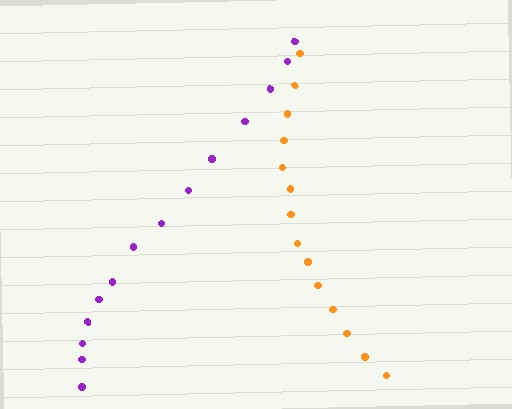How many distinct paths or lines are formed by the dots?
There are 2 distinct paths.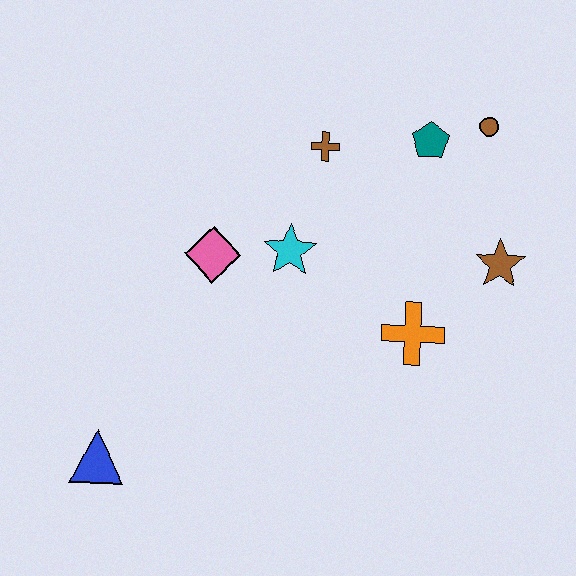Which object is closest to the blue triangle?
The pink diamond is closest to the blue triangle.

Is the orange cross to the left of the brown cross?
No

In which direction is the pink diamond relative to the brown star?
The pink diamond is to the left of the brown star.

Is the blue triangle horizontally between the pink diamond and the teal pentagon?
No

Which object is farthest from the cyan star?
The blue triangle is farthest from the cyan star.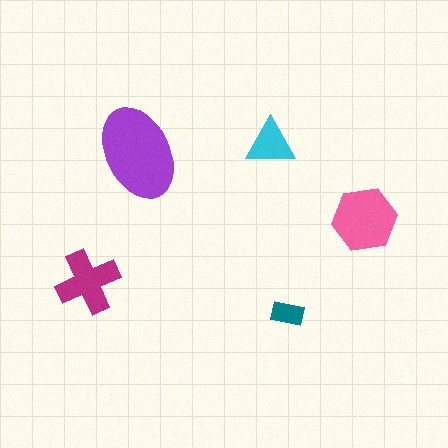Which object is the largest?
The purple ellipse.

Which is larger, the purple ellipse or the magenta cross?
The purple ellipse.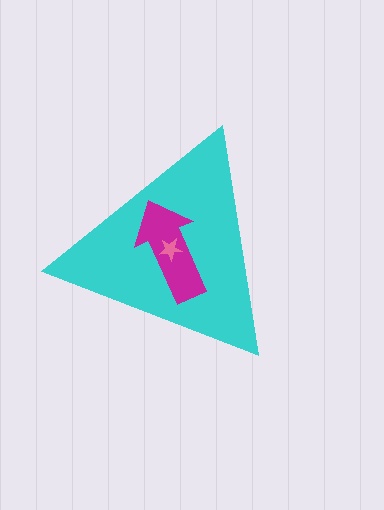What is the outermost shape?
The cyan triangle.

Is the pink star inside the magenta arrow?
Yes.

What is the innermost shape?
The pink star.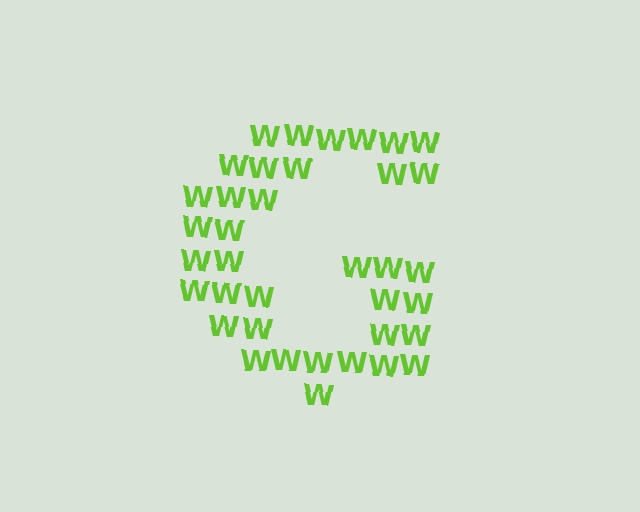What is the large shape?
The large shape is the letter G.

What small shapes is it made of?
It is made of small letter W's.